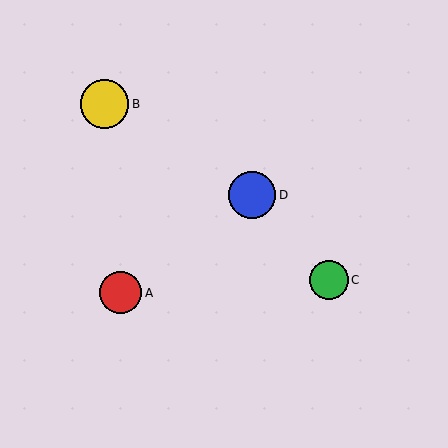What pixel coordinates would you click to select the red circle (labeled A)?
Click at (121, 293) to select the red circle A.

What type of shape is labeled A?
Shape A is a red circle.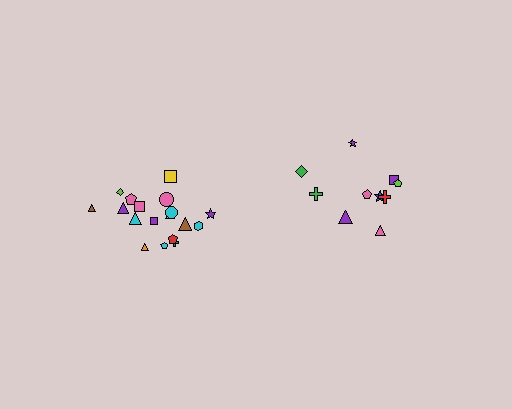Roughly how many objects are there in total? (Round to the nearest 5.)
Roughly 30 objects in total.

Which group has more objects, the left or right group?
The left group.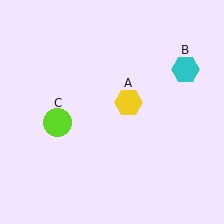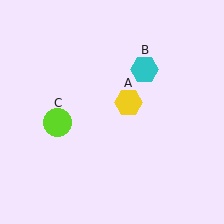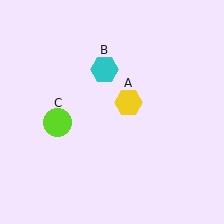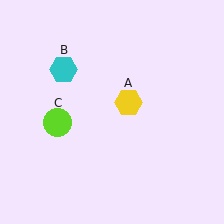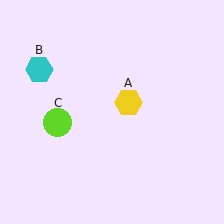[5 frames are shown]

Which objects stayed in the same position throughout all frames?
Yellow hexagon (object A) and lime circle (object C) remained stationary.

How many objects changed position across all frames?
1 object changed position: cyan hexagon (object B).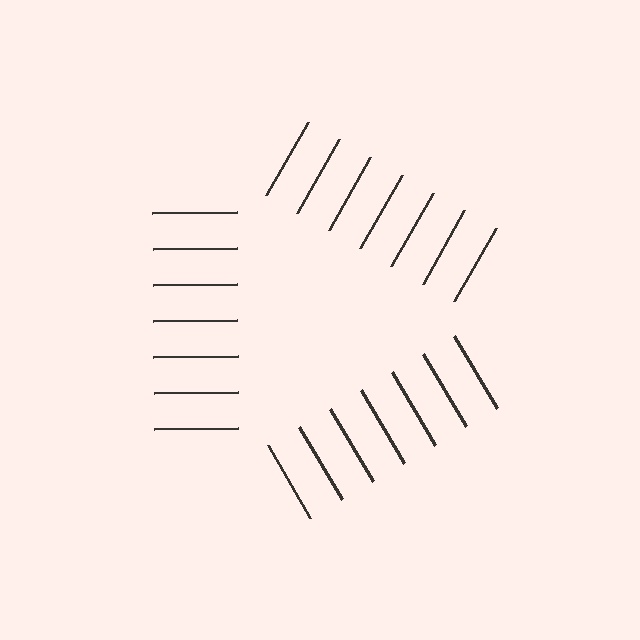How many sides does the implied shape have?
3 sides — the line-ends trace a triangle.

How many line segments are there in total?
21 — 7 along each of the 3 edges.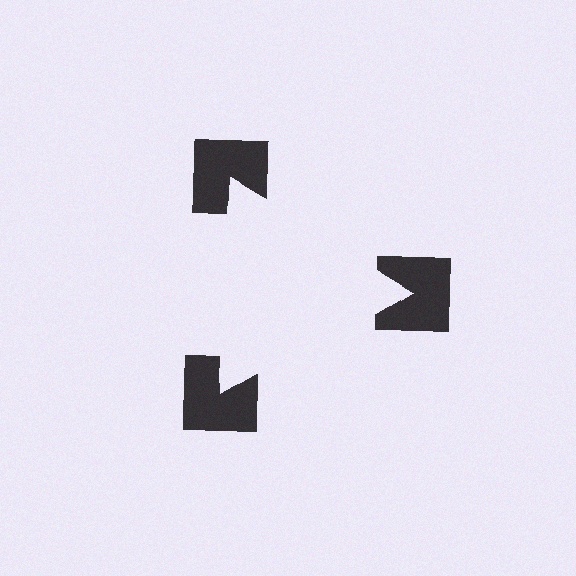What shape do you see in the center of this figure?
An illusory triangle — its edges are inferred from the aligned wedge cuts in the notched squares, not physically drawn.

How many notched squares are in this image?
There are 3 — one at each vertex of the illusory triangle.